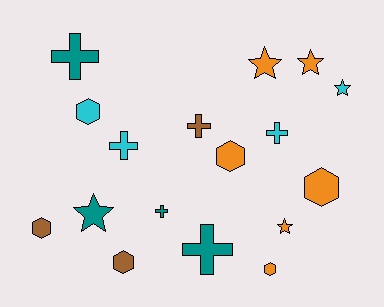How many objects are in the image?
There are 17 objects.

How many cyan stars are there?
There is 1 cyan star.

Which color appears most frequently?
Orange, with 6 objects.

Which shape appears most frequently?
Cross, with 6 objects.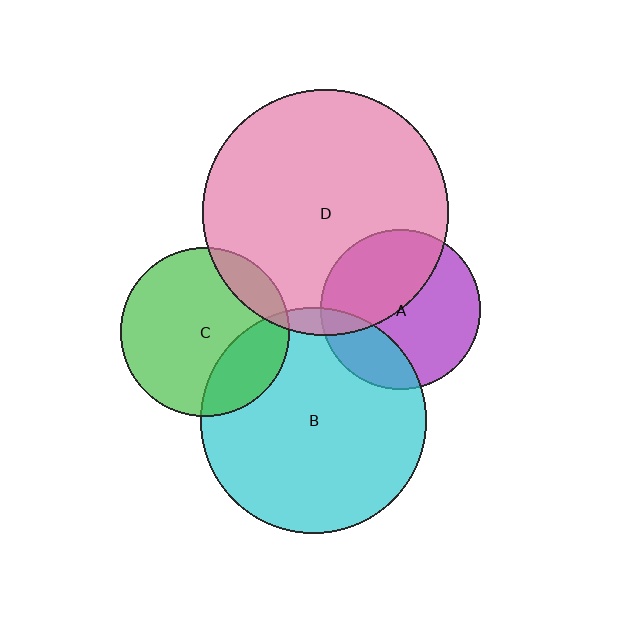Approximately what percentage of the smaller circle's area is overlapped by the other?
Approximately 25%.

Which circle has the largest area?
Circle D (pink).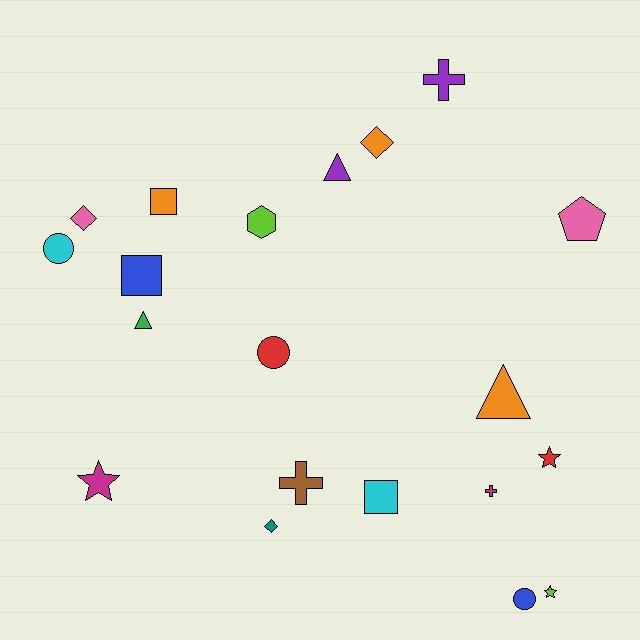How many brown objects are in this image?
There is 1 brown object.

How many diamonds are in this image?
There are 3 diamonds.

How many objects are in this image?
There are 20 objects.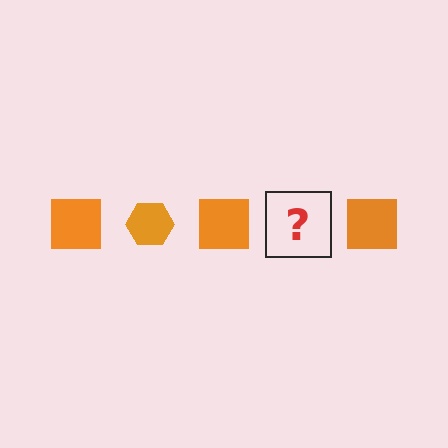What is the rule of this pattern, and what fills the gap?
The rule is that the pattern cycles through square, hexagon shapes in orange. The gap should be filled with an orange hexagon.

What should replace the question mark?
The question mark should be replaced with an orange hexagon.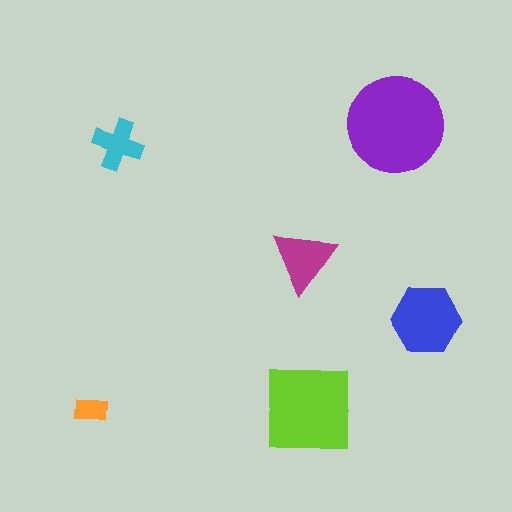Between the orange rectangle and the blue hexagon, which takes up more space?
The blue hexagon.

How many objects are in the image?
There are 6 objects in the image.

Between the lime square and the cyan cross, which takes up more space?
The lime square.